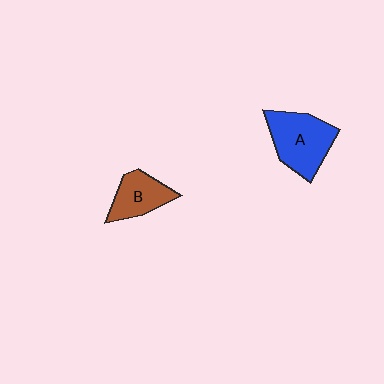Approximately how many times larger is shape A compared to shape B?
Approximately 1.5 times.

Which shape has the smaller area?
Shape B (brown).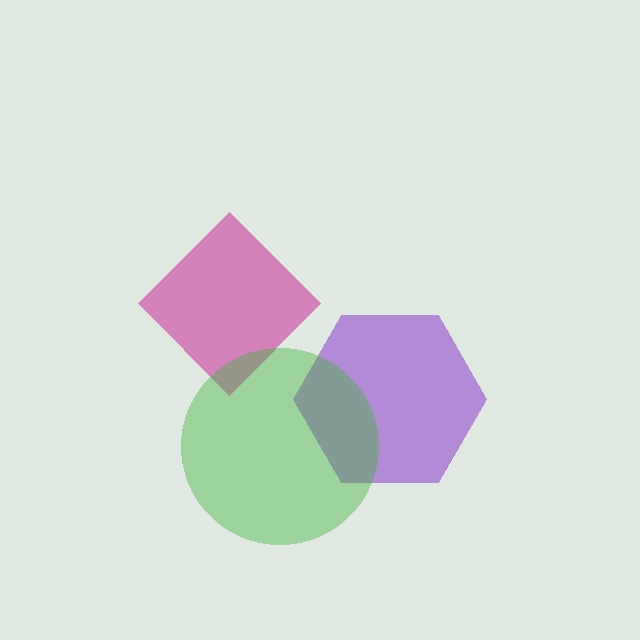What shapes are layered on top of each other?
The layered shapes are: a magenta diamond, a purple hexagon, a green circle.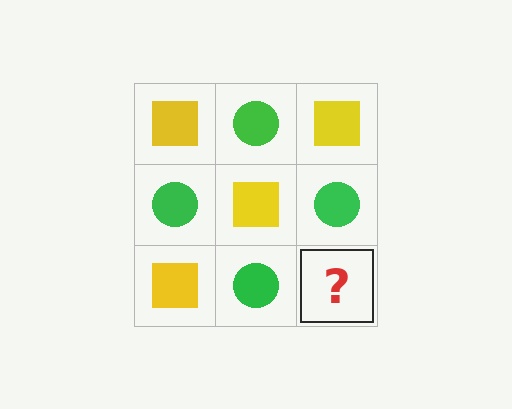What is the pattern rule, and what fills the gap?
The rule is that it alternates yellow square and green circle in a checkerboard pattern. The gap should be filled with a yellow square.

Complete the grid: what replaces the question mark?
The question mark should be replaced with a yellow square.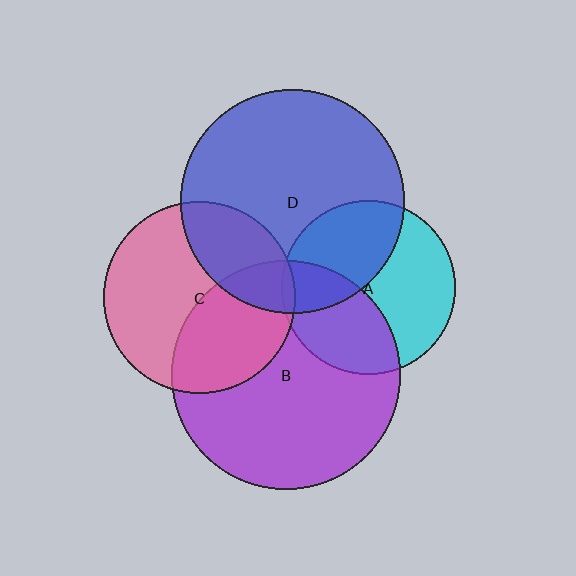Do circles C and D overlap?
Yes.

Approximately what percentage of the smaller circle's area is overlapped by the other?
Approximately 30%.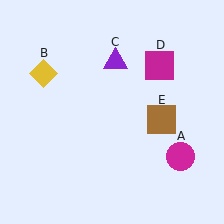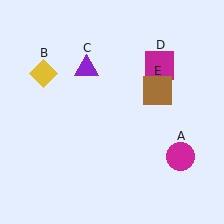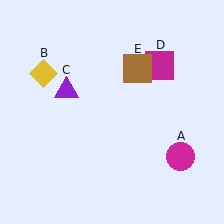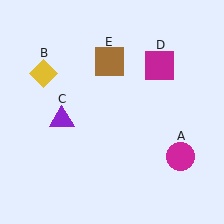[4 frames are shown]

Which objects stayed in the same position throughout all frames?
Magenta circle (object A) and yellow diamond (object B) and magenta square (object D) remained stationary.